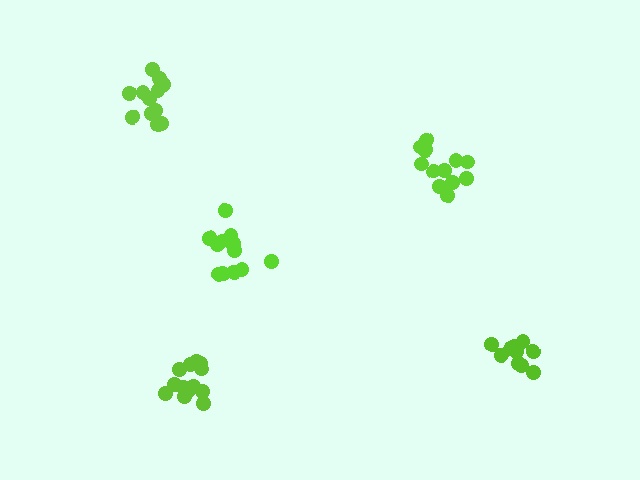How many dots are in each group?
Group 1: 13 dots, Group 2: 13 dots, Group 3: 13 dots, Group 4: 11 dots, Group 5: 14 dots (64 total).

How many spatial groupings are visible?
There are 5 spatial groupings.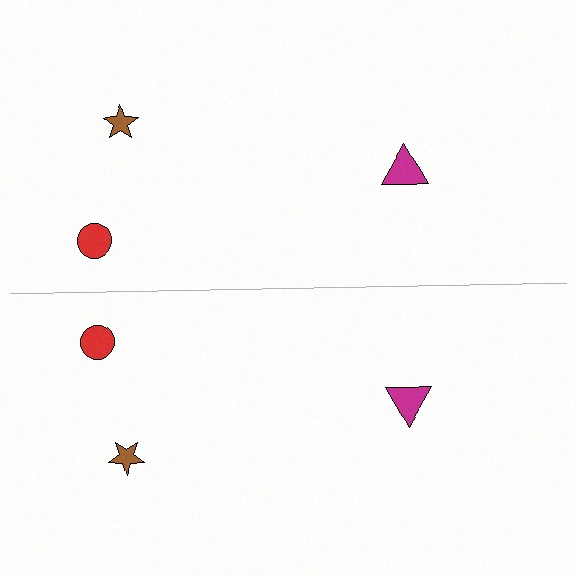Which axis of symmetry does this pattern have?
The pattern has a horizontal axis of symmetry running through the center of the image.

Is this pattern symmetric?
Yes, this pattern has bilateral (reflection) symmetry.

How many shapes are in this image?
There are 6 shapes in this image.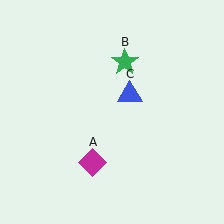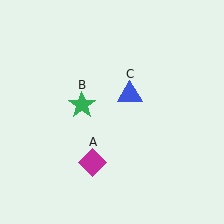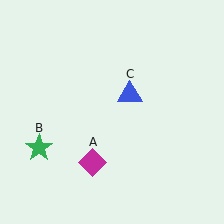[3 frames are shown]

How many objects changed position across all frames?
1 object changed position: green star (object B).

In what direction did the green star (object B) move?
The green star (object B) moved down and to the left.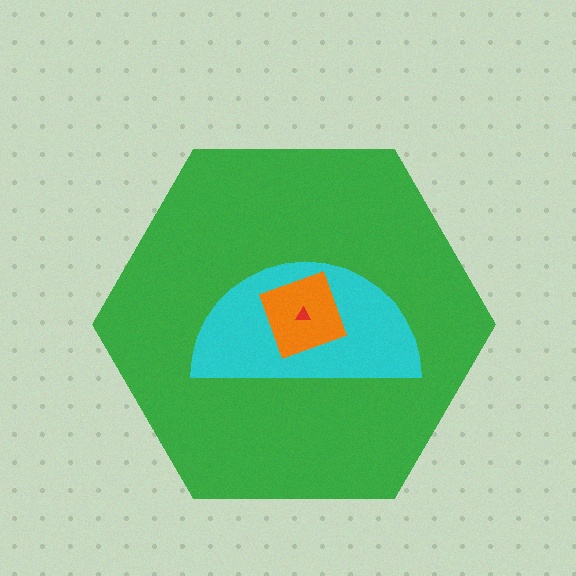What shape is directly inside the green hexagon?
The cyan semicircle.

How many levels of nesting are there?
4.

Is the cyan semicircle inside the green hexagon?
Yes.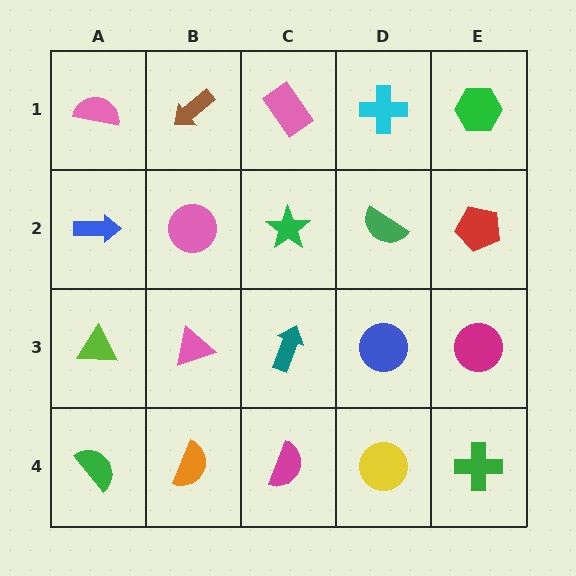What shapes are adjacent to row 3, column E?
A red pentagon (row 2, column E), a green cross (row 4, column E), a blue circle (row 3, column D).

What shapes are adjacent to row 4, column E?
A magenta circle (row 3, column E), a yellow circle (row 4, column D).